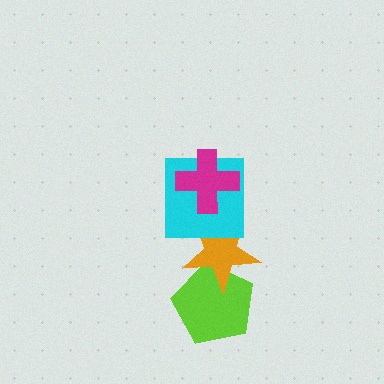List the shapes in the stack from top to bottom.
From top to bottom: the magenta cross, the cyan square, the orange star, the lime pentagon.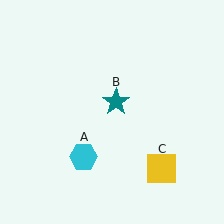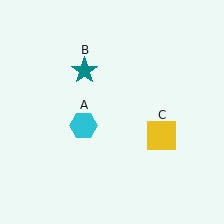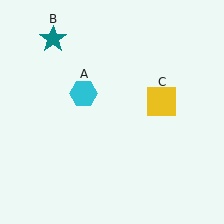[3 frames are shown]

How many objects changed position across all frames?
3 objects changed position: cyan hexagon (object A), teal star (object B), yellow square (object C).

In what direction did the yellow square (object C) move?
The yellow square (object C) moved up.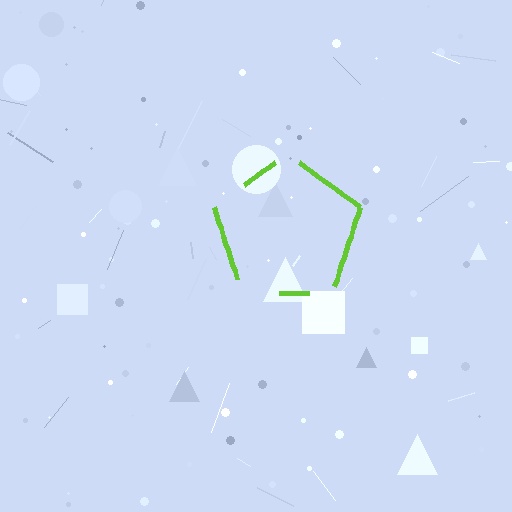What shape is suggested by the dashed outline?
The dashed outline suggests a pentagon.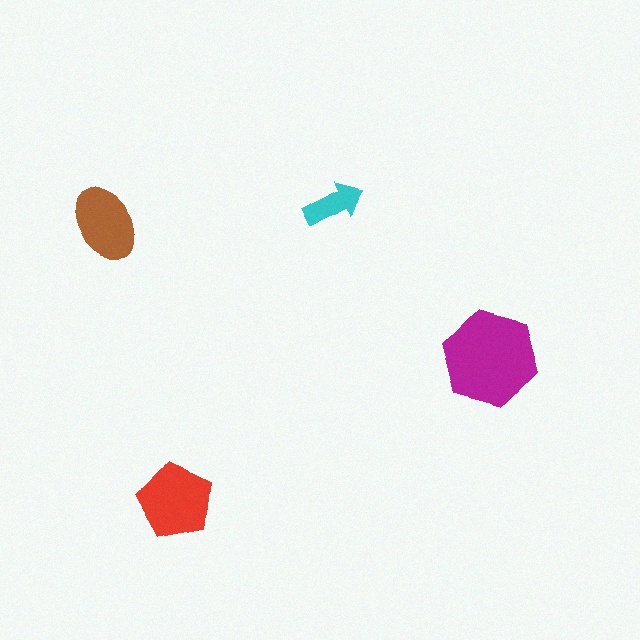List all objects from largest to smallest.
The magenta hexagon, the red pentagon, the brown ellipse, the cyan arrow.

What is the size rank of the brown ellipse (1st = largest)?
3rd.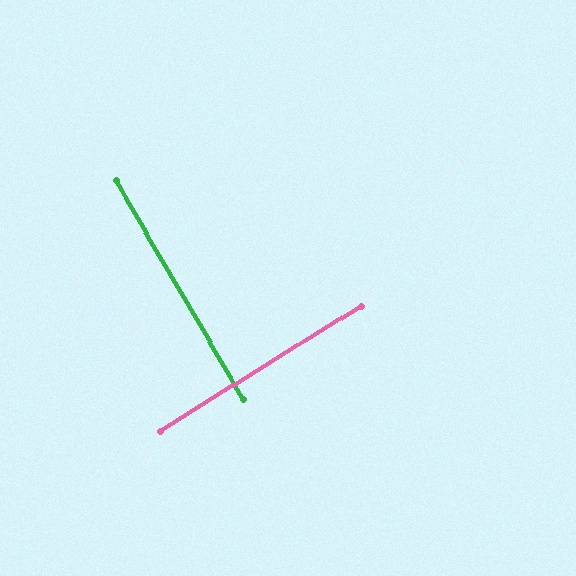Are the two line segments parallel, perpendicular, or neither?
Perpendicular — they meet at approximately 88°.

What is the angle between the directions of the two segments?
Approximately 88 degrees.